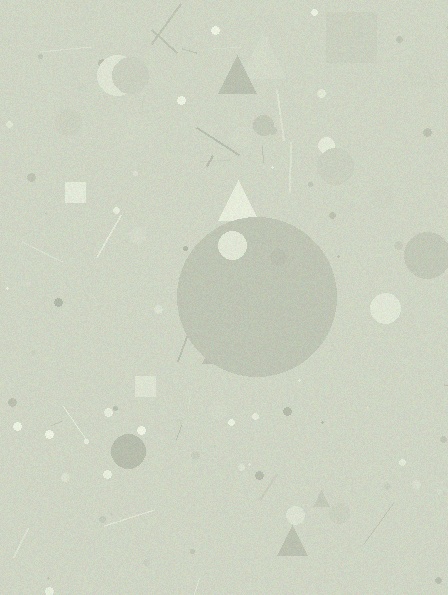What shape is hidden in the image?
A circle is hidden in the image.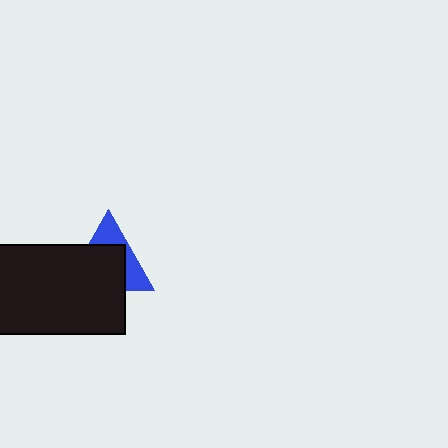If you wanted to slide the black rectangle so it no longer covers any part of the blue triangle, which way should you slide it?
Slide it down — that is the most direct way to separate the two shapes.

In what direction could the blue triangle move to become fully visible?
The blue triangle could move up. That would shift it out from behind the black rectangle entirely.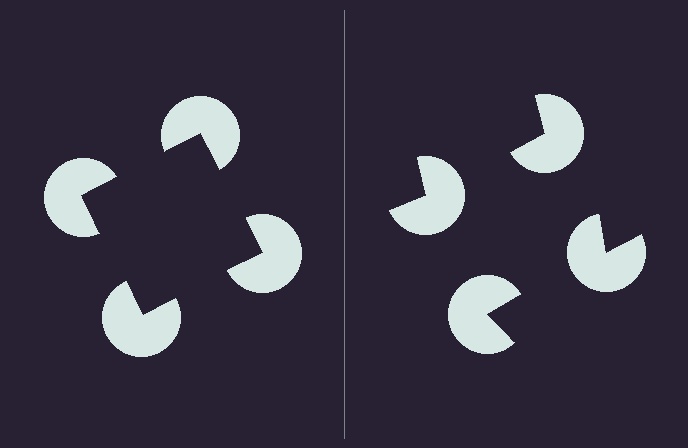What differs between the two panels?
The pac-man discs are positioned identically on both sides; only the wedge orientations differ. On the left they align to a square; on the right they are misaligned.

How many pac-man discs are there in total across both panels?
8 — 4 on each side.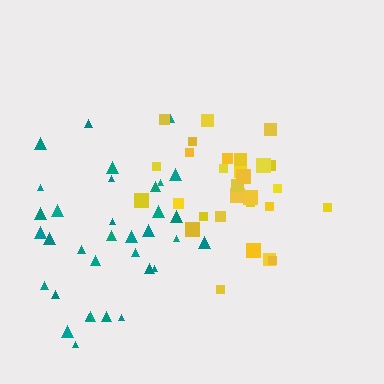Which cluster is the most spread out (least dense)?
Teal.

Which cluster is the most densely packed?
Yellow.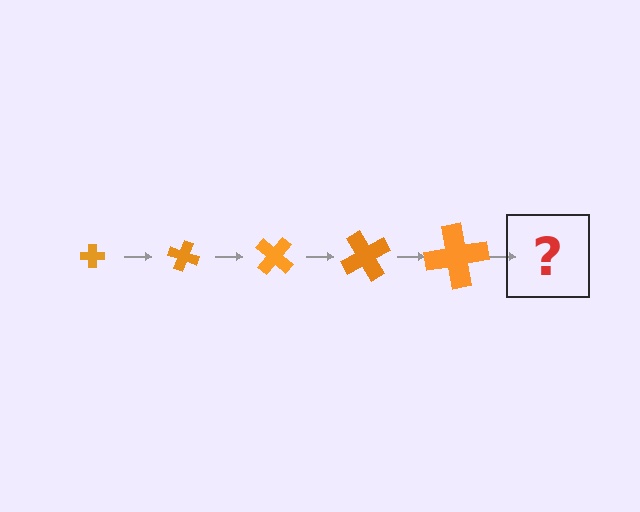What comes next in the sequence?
The next element should be a cross, larger than the previous one and rotated 100 degrees from the start.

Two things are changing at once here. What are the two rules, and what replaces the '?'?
The two rules are that the cross grows larger each step and it rotates 20 degrees each step. The '?' should be a cross, larger than the previous one and rotated 100 degrees from the start.